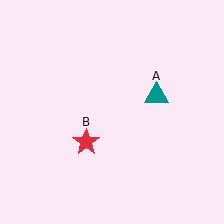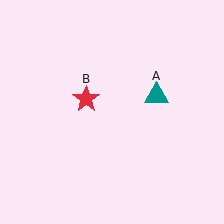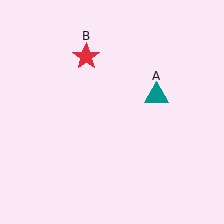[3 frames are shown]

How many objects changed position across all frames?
1 object changed position: red star (object B).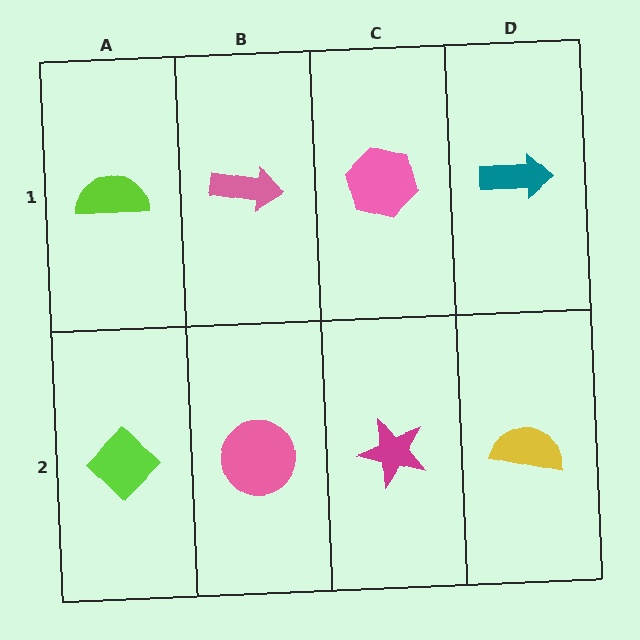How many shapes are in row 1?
4 shapes.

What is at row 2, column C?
A magenta star.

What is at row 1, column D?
A teal arrow.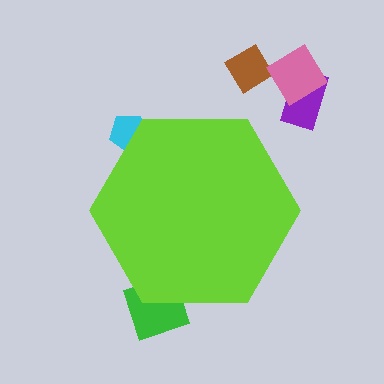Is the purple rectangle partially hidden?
No, the purple rectangle is fully visible.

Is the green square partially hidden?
Yes, the green square is partially hidden behind the lime hexagon.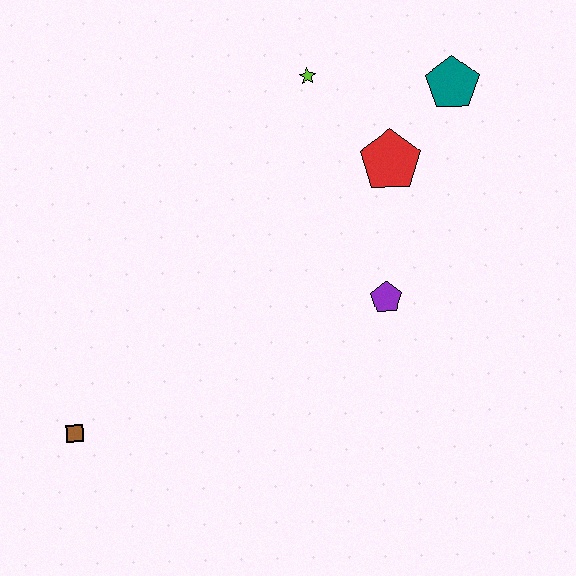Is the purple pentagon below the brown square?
No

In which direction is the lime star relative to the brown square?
The lime star is above the brown square.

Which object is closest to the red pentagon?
The teal pentagon is closest to the red pentagon.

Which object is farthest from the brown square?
The teal pentagon is farthest from the brown square.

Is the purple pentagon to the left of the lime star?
No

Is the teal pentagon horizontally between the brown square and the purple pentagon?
No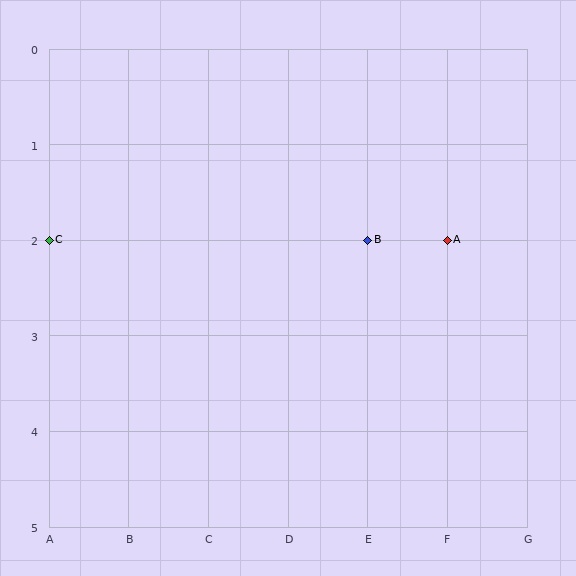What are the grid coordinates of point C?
Point C is at grid coordinates (A, 2).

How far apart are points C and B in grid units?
Points C and B are 4 columns apart.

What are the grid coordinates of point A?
Point A is at grid coordinates (F, 2).